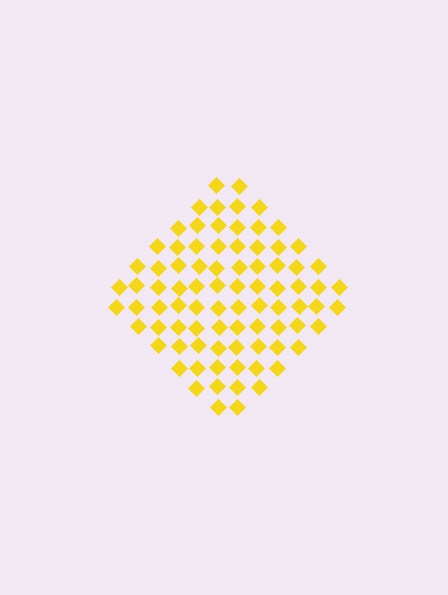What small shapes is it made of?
It is made of small diamonds.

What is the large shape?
The large shape is a diamond.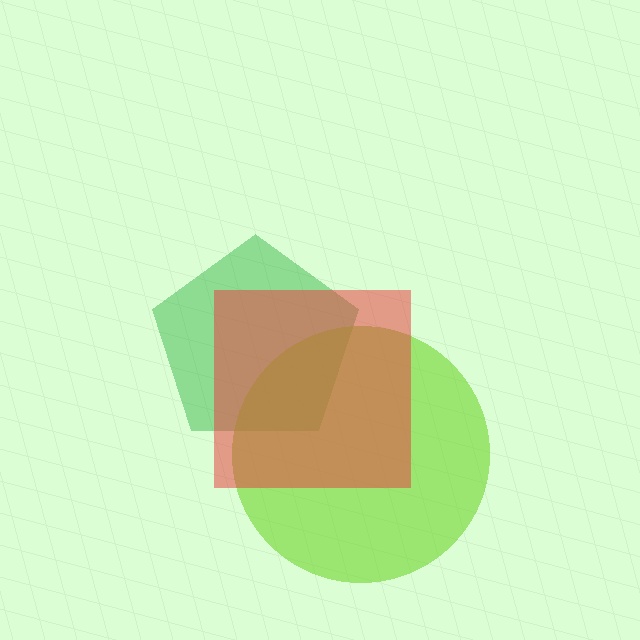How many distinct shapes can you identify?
There are 3 distinct shapes: a green pentagon, a lime circle, a red square.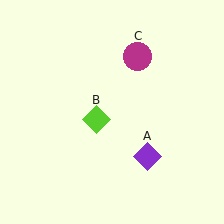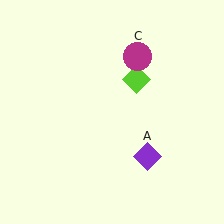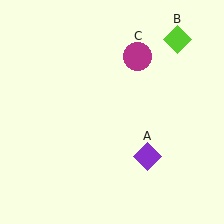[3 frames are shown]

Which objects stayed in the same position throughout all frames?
Purple diamond (object A) and magenta circle (object C) remained stationary.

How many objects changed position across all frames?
1 object changed position: lime diamond (object B).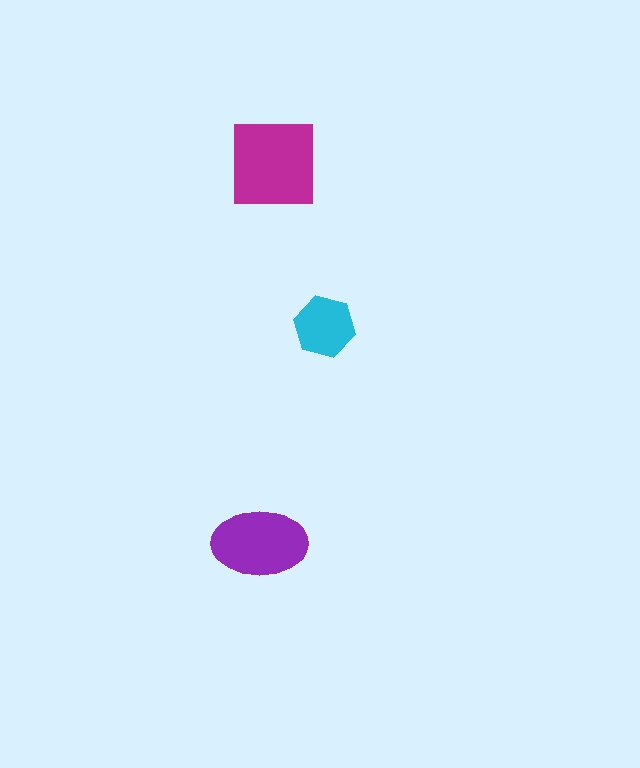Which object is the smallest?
The cyan hexagon.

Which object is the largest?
The magenta square.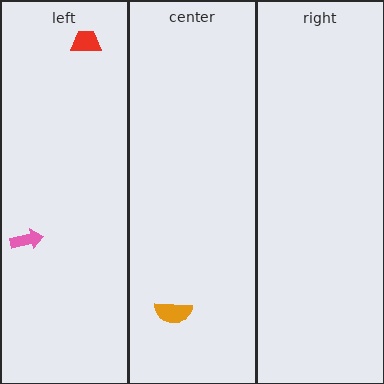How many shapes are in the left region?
2.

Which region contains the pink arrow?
The left region.